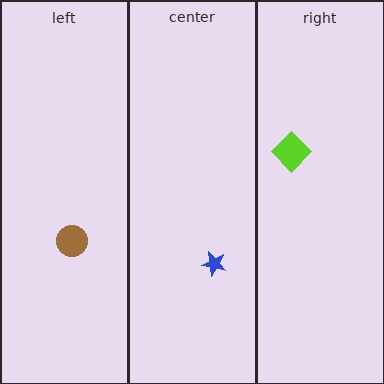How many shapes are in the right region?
1.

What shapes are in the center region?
The blue star.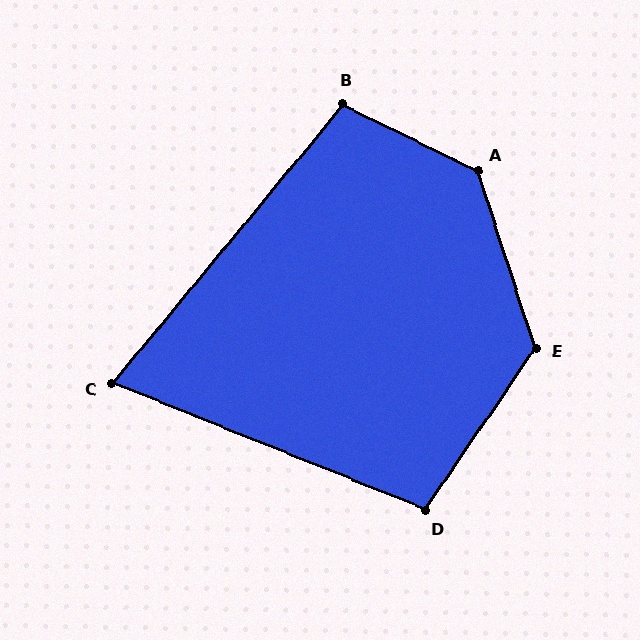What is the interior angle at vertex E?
Approximately 128 degrees (obtuse).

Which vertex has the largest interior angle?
A, at approximately 134 degrees.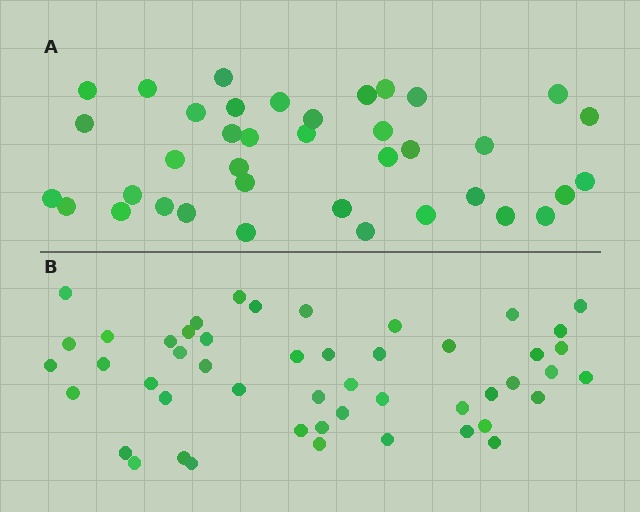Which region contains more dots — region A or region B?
Region B (the bottom region) has more dots.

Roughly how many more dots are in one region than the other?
Region B has roughly 12 or so more dots than region A.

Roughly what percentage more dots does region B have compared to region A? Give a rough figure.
About 30% more.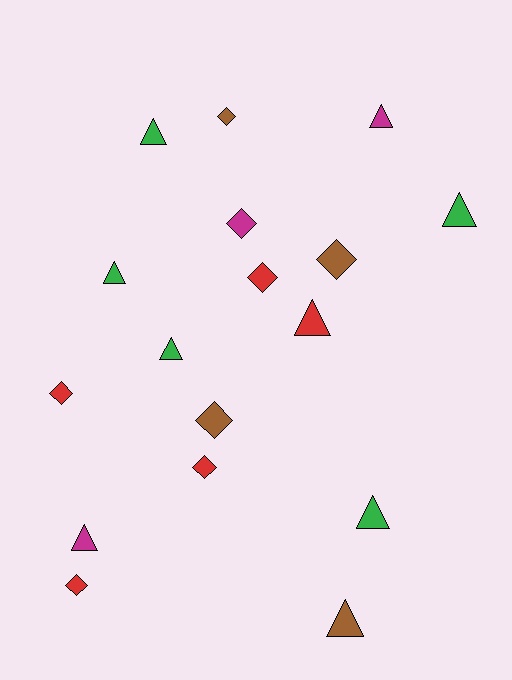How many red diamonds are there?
There are 4 red diamonds.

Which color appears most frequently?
Green, with 5 objects.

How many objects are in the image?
There are 17 objects.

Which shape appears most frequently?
Triangle, with 9 objects.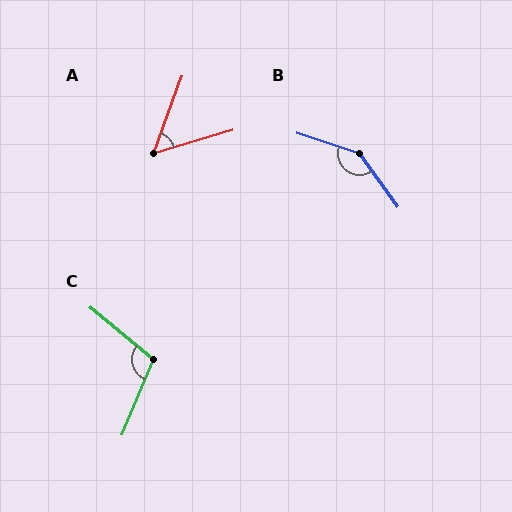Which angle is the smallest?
A, at approximately 54 degrees.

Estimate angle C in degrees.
Approximately 107 degrees.